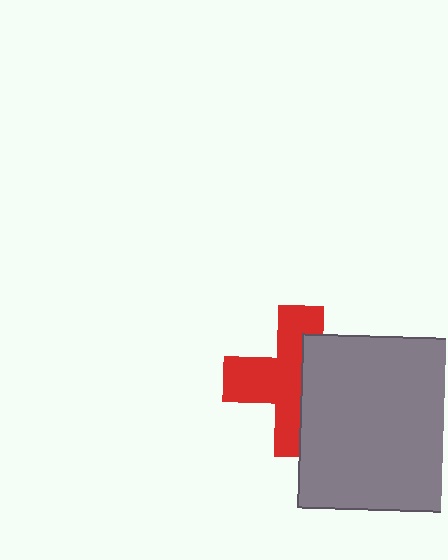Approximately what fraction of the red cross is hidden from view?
Roughly 43% of the red cross is hidden behind the gray square.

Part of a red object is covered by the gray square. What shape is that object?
It is a cross.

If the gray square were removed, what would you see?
You would see the complete red cross.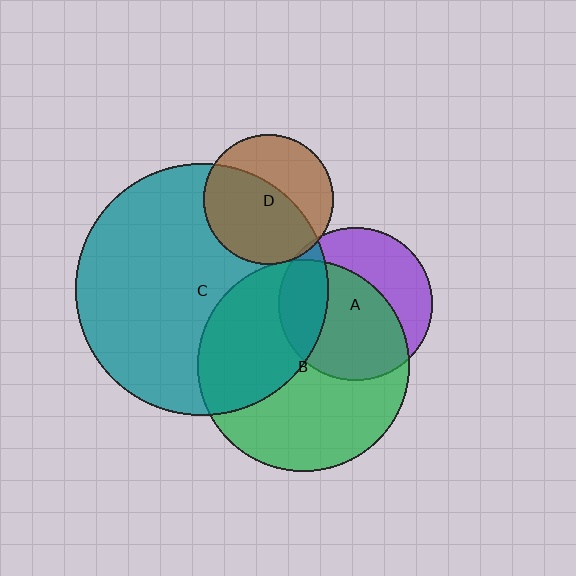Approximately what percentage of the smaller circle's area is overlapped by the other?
Approximately 40%.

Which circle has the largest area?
Circle C (teal).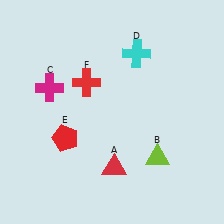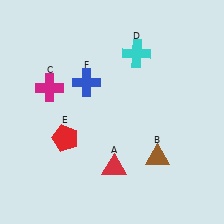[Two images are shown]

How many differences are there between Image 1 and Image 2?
There are 2 differences between the two images.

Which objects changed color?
B changed from lime to brown. F changed from red to blue.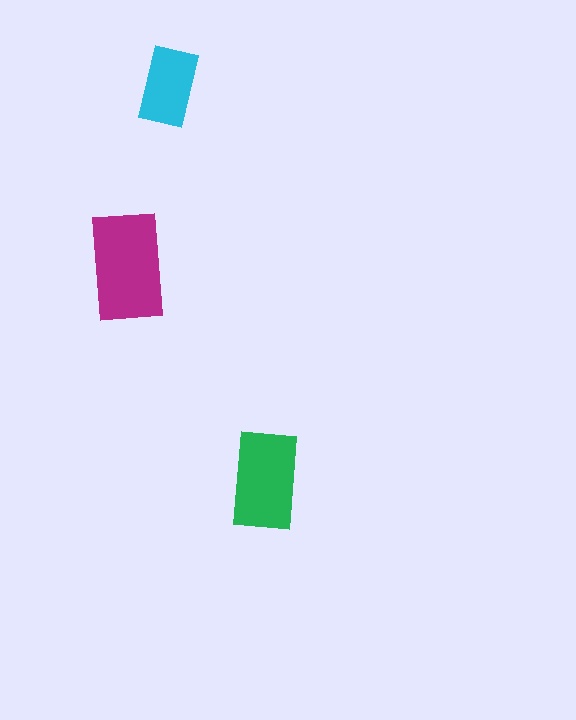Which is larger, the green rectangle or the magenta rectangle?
The magenta one.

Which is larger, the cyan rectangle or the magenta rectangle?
The magenta one.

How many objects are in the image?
There are 3 objects in the image.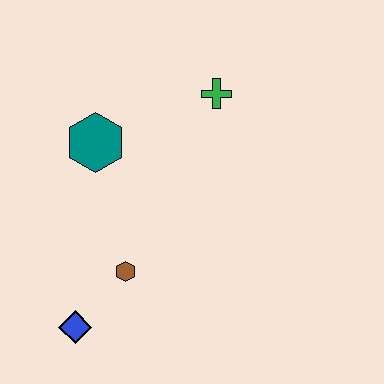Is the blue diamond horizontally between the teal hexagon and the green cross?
No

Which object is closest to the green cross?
The teal hexagon is closest to the green cross.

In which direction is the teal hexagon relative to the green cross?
The teal hexagon is to the left of the green cross.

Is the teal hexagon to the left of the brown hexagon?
Yes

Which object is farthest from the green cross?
The blue diamond is farthest from the green cross.